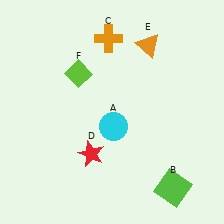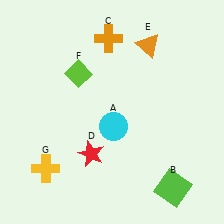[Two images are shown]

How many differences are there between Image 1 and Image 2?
There is 1 difference between the two images.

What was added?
A yellow cross (G) was added in Image 2.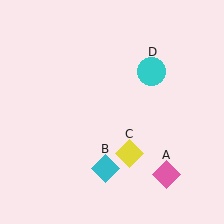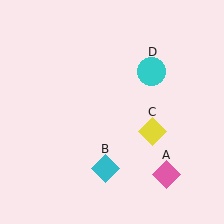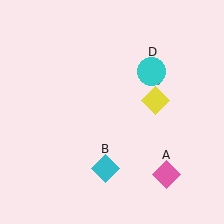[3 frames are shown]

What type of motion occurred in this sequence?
The yellow diamond (object C) rotated counterclockwise around the center of the scene.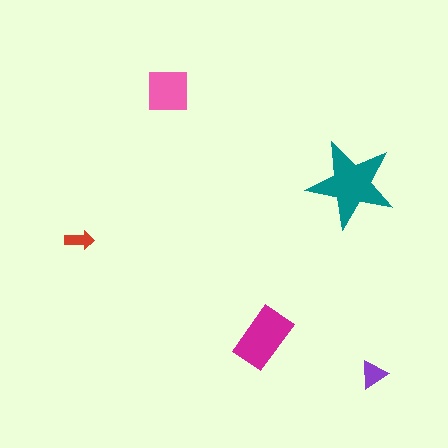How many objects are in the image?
There are 5 objects in the image.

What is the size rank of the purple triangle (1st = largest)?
4th.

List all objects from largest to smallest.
The teal star, the magenta rectangle, the pink square, the purple triangle, the red arrow.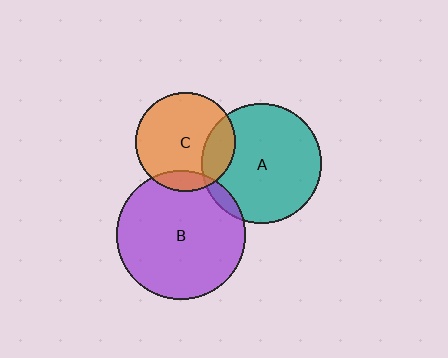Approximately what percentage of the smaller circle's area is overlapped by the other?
Approximately 20%.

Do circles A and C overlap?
Yes.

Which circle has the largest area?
Circle B (purple).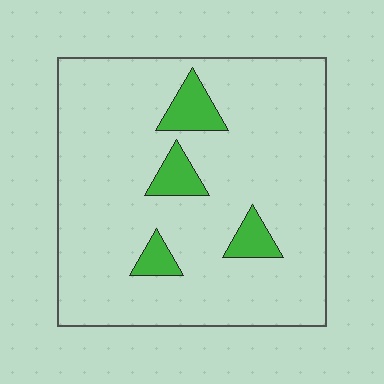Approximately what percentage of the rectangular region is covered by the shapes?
Approximately 10%.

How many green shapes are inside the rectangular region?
4.